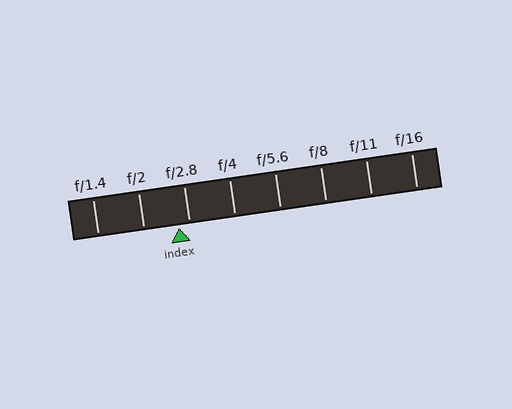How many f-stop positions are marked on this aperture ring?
There are 8 f-stop positions marked.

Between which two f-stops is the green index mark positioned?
The index mark is between f/2 and f/2.8.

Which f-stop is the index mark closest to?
The index mark is closest to f/2.8.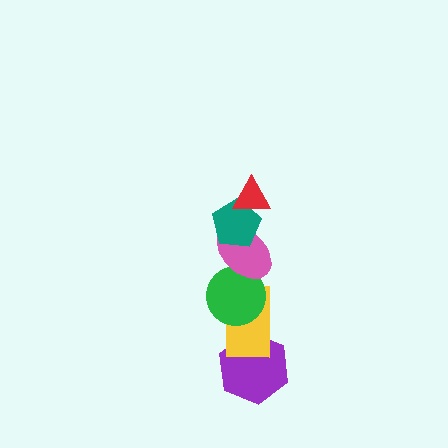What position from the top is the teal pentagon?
The teal pentagon is 2nd from the top.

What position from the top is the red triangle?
The red triangle is 1st from the top.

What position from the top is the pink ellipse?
The pink ellipse is 3rd from the top.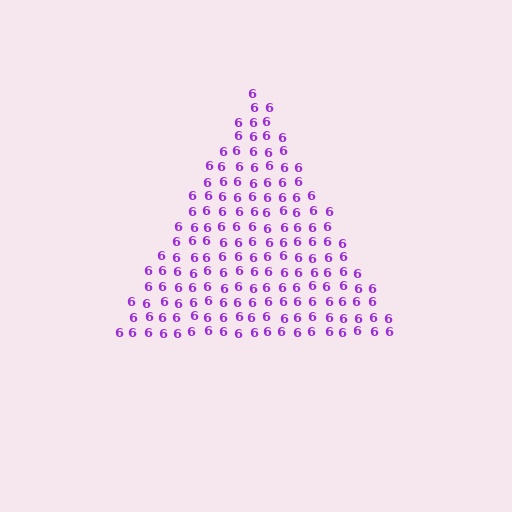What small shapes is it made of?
It is made of small digit 6's.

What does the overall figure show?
The overall figure shows a triangle.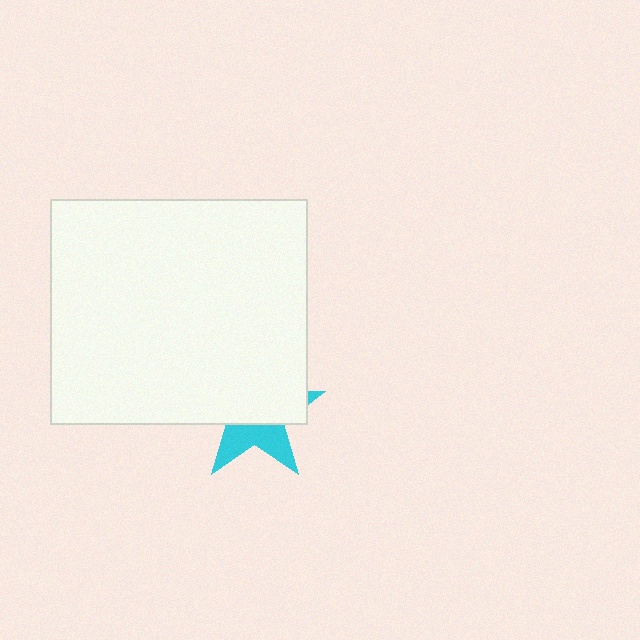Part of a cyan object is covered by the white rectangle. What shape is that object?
It is a star.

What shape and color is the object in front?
The object in front is a white rectangle.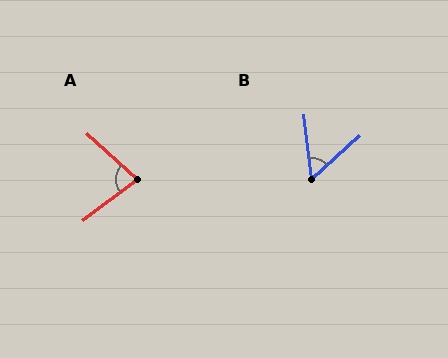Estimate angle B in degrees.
Approximately 54 degrees.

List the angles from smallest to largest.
B (54°), A (79°).